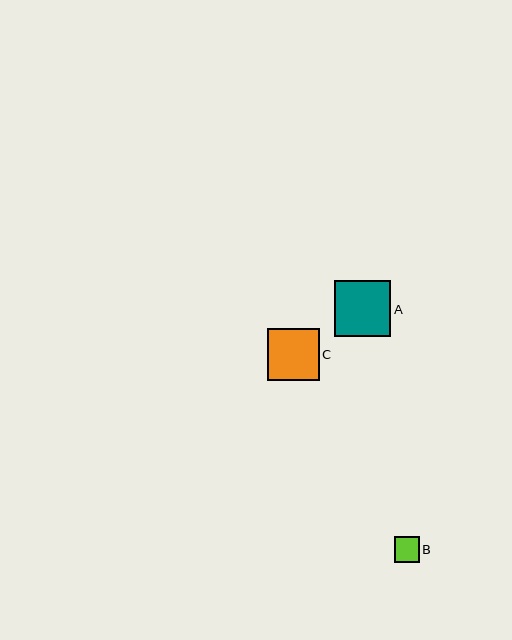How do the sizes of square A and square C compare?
Square A and square C are approximately the same size.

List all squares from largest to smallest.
From largest to smallest: A, C, B.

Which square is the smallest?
Square B is the smallest with a size of approximately 25 pixels.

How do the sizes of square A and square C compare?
Square A and square C are approximately the same size.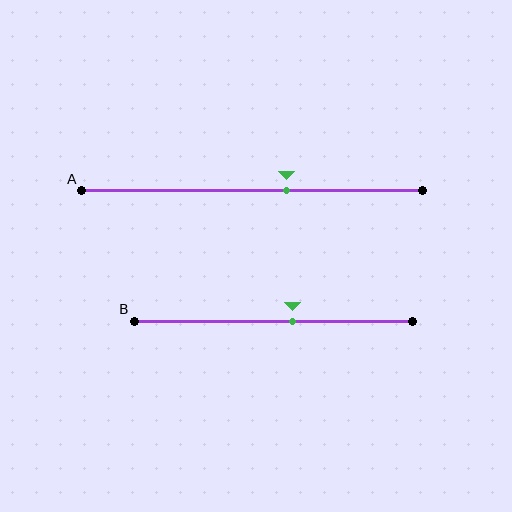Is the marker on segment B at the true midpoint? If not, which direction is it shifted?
No, the marker on segment B is shifted to the right by about 7% of the segment length.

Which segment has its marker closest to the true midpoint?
Segment B has its marker closest to the true midpoint.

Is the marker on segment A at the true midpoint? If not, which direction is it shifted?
No, the marker on segment A is shifted to the right by about 10% of the segment length.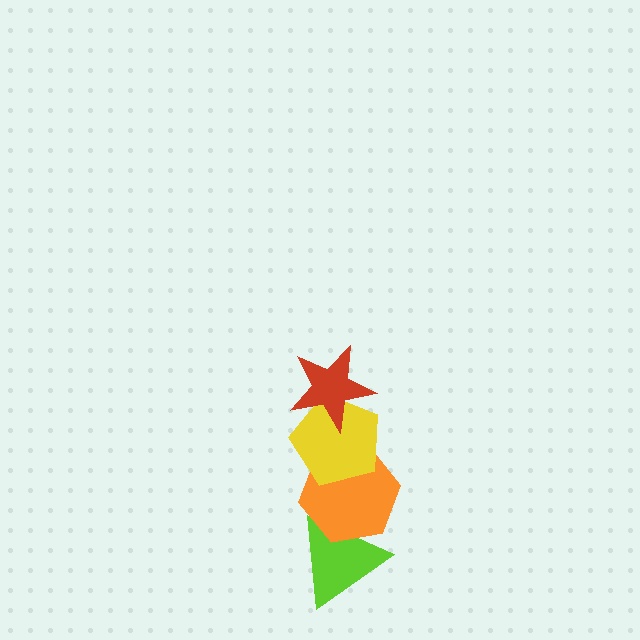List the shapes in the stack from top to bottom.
From top to bottom: the red star, the yellow pentagon, the orange hexagon, the lime triangle.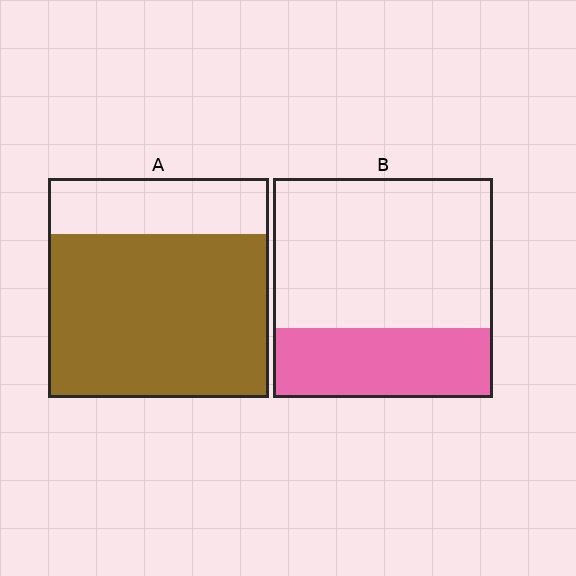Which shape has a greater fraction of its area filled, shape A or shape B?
Shape A.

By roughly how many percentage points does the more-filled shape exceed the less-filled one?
By roughly 45 percentage points (A over B).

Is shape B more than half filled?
No.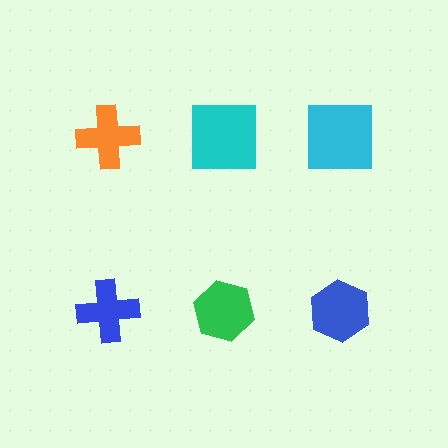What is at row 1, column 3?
A cyan square.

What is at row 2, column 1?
A blue cross.